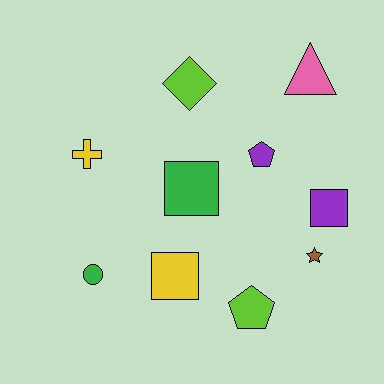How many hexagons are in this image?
There are no hexagons.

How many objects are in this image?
There are 10 objects.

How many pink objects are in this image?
There is 1 pink object.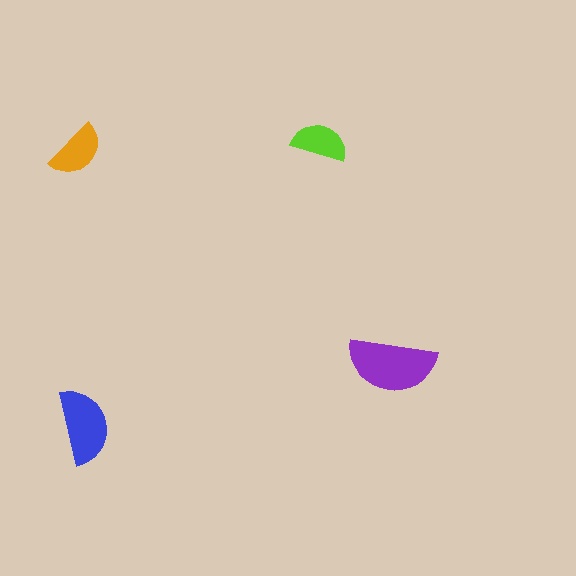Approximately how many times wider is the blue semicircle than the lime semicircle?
About 1.5 times wider.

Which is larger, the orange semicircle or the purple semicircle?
The purple one.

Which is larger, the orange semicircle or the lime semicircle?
The orange one.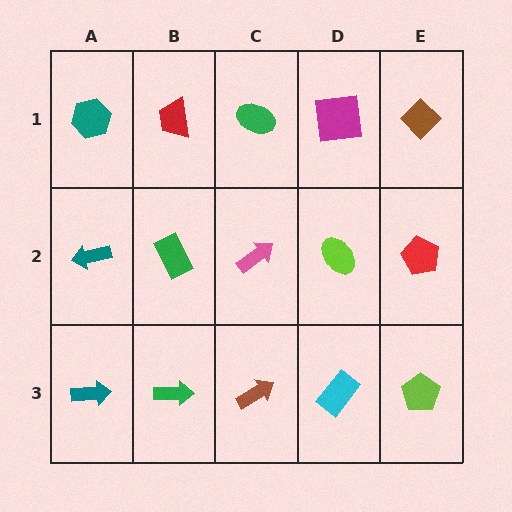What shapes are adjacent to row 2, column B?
A red trapezoid (row 1, column B), a green arrow (row 3, column B), a teal arrow (row 2, column A), a pink arrow (row 2, column C).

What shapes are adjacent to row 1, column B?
A green rectangle (row 2, column B), a teal hexagon (row 1, column A), a green ellipse (row 1, column C).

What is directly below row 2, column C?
A brown arrow.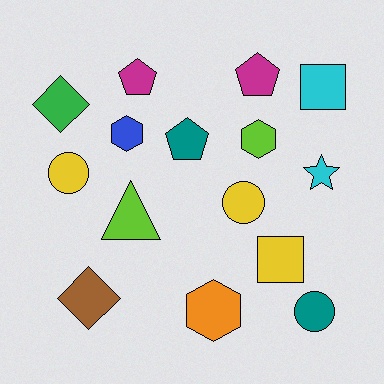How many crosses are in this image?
There are no crosses.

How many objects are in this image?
There are 15 objects.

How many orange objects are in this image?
There is 1 orange object.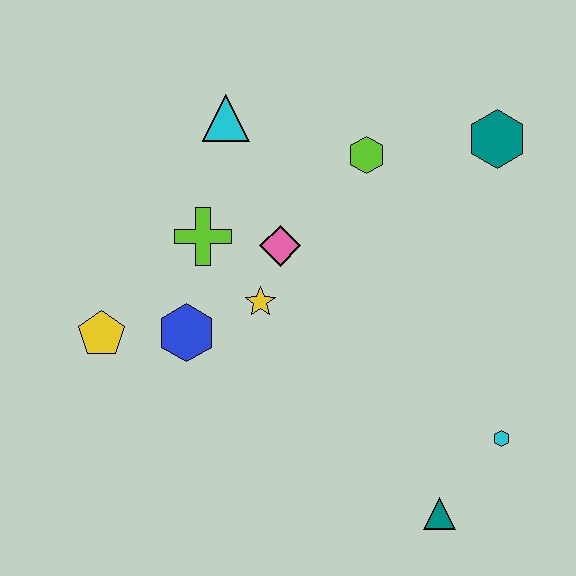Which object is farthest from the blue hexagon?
The teal hexagon is farthest from the blue hexagon.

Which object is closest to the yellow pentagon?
The blue hexagon is closest to the yellow pentagon.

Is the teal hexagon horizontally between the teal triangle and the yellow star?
No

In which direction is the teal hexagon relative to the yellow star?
The teal hexagon is to the right of the yellow star.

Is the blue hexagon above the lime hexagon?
No